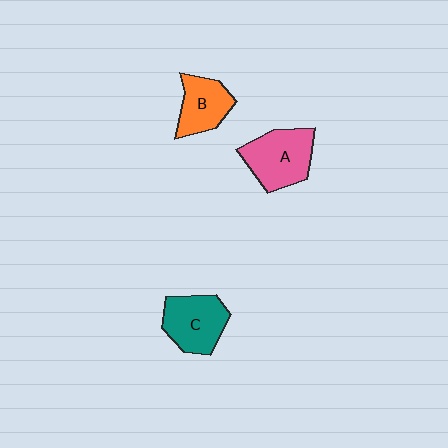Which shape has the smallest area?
Shape B (orange).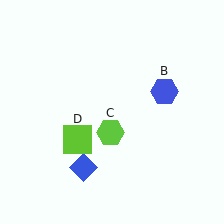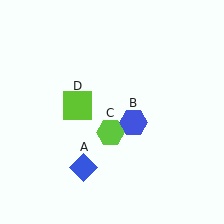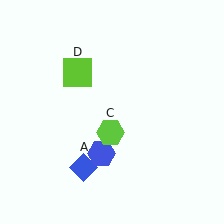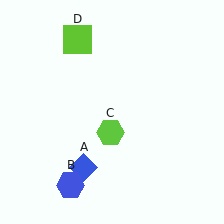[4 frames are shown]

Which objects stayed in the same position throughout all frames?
Blue diamond (object A) and lime hexagon (object C) remained stationary.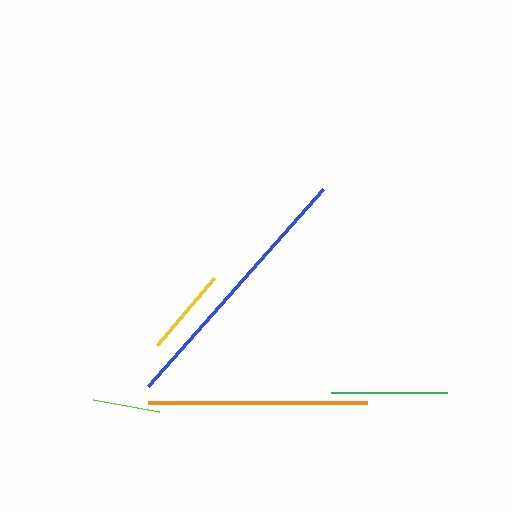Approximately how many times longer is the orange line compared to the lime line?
The orange line is approximately 3.3 times the length of the lime line.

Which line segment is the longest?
The blue line is the longest at approximately 263 pixels.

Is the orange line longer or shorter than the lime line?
The orange line is longer than the lime line.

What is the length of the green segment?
The green segment is approximately 116 pixels long.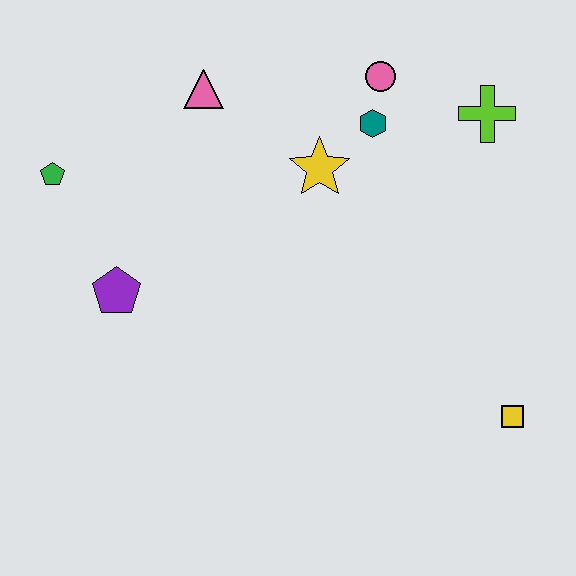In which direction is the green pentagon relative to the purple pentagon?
The green pentagon is above the purple pentagon.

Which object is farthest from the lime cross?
The green pentagon is farthest from the lime cross.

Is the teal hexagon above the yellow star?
Yes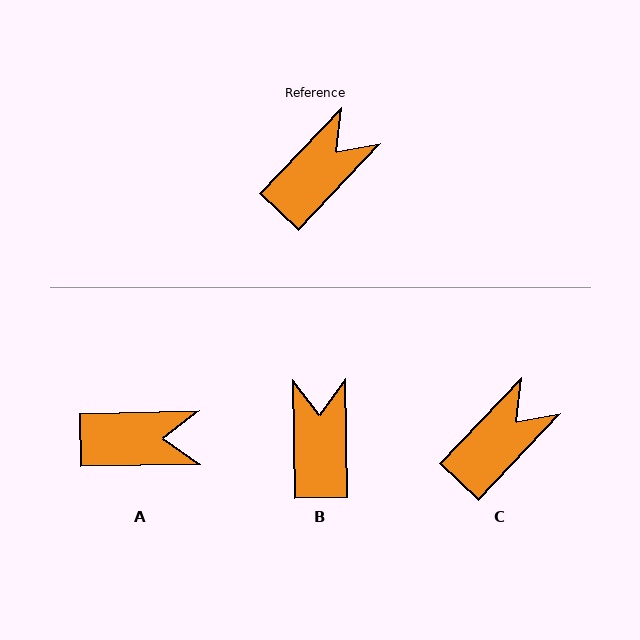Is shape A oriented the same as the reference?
No, it is off by about 46 degrees.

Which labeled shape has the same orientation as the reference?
C.